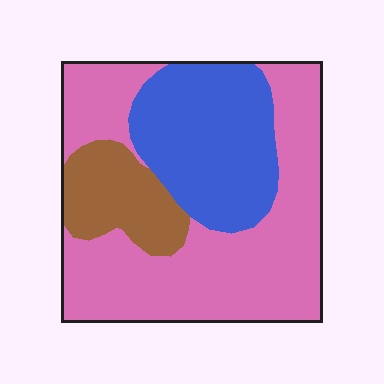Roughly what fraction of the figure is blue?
Blue takes up about one third (1/3) of the figure.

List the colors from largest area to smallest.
From largest to smallest: pink, blue, brown.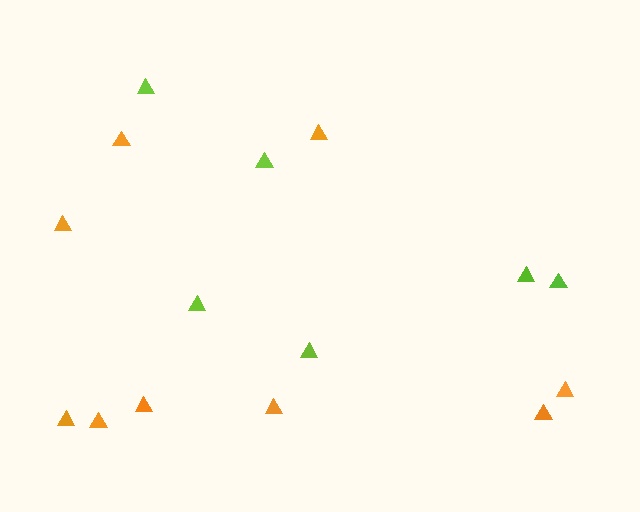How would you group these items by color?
There are 2 groups: one group of lime triangles (6) and one group of orange triangles (9).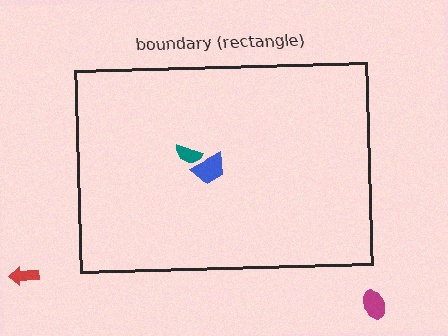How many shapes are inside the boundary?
2 inside, 2 outside.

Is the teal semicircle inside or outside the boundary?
Inside.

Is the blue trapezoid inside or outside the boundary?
Inside.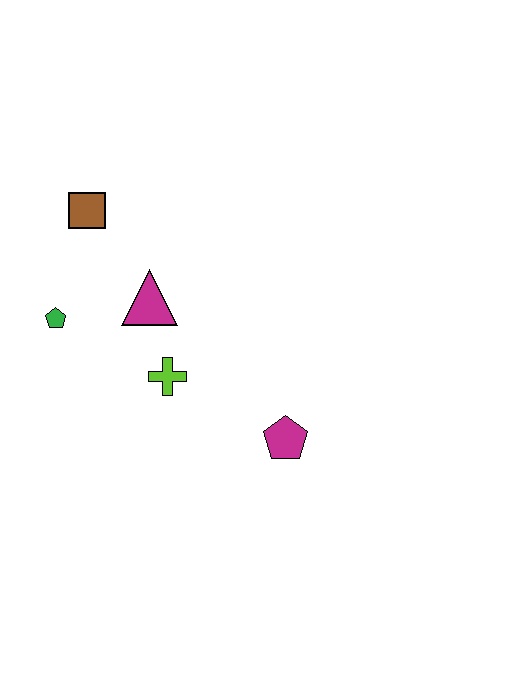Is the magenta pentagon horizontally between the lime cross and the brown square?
No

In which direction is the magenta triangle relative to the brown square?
The magenta triangle is below the brown square.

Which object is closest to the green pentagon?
The magenta triangle is closest to the green pentagon.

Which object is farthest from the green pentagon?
The magenta pentagon is farthest from the green pentagon.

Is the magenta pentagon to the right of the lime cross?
Yes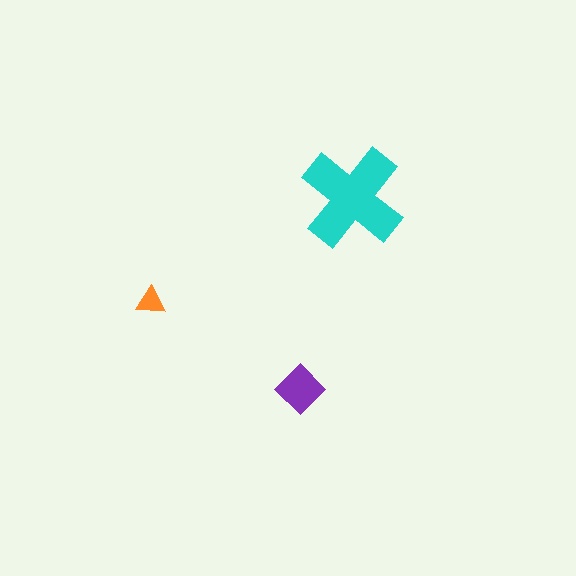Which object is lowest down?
The purple diamond is bottommost.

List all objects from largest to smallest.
The cyan cross, the purple diamond, the orange triangle.